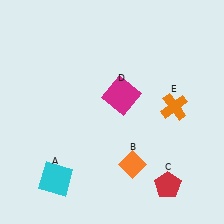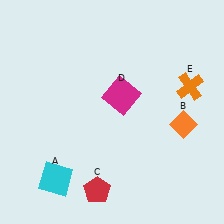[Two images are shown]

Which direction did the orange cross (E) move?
The orange cross (E) moved up.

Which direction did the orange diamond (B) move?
The orange diamond (B) moved right.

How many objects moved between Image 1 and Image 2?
3 objects moved between the two images.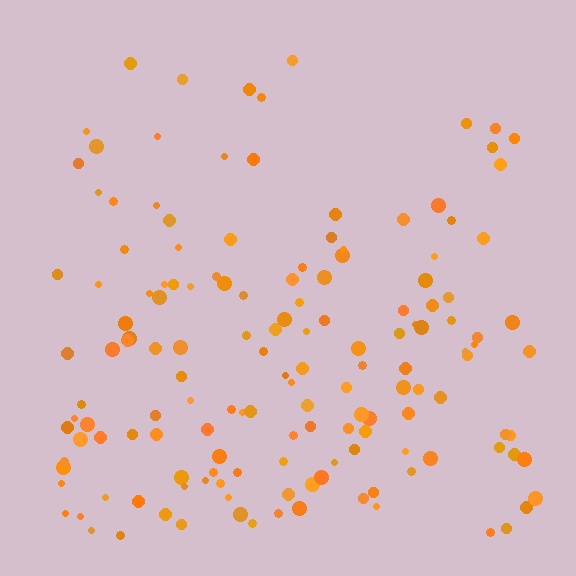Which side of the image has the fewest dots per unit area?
The top.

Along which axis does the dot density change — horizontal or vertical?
Vertical.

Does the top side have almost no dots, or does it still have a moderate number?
Still a moderate number, just noticeably fewer than the bottom.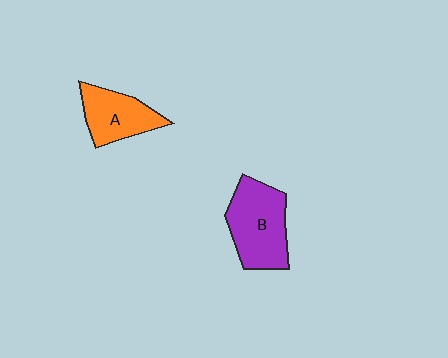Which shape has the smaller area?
Shape A (orange).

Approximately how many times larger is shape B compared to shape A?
Approximately 1.4 times.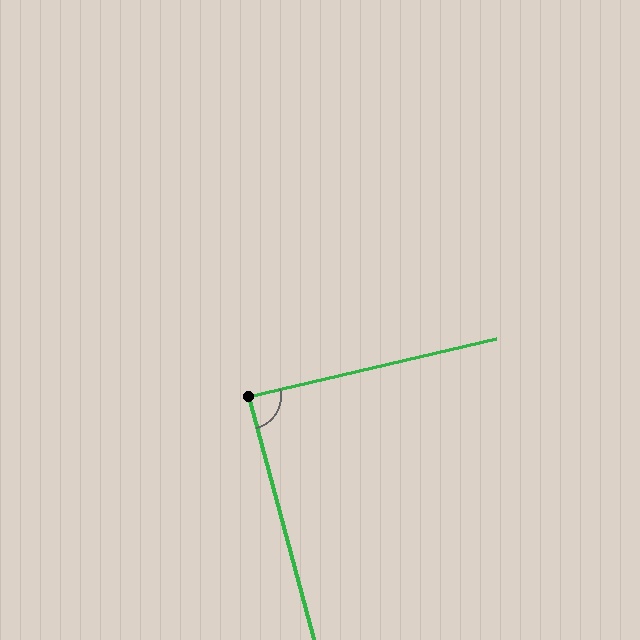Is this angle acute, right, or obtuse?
It is approximately a right angle.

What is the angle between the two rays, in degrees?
Approximately 88 degrees.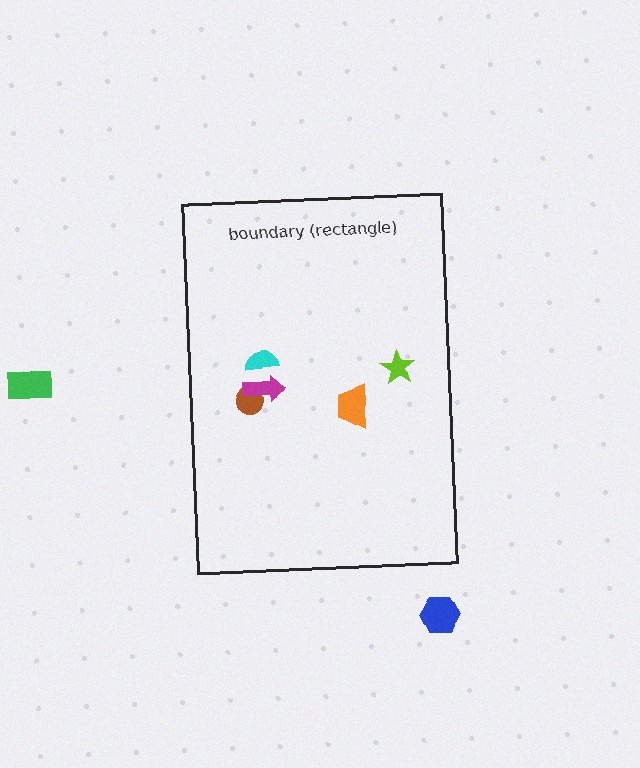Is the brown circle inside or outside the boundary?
Inside.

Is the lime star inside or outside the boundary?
Inside.